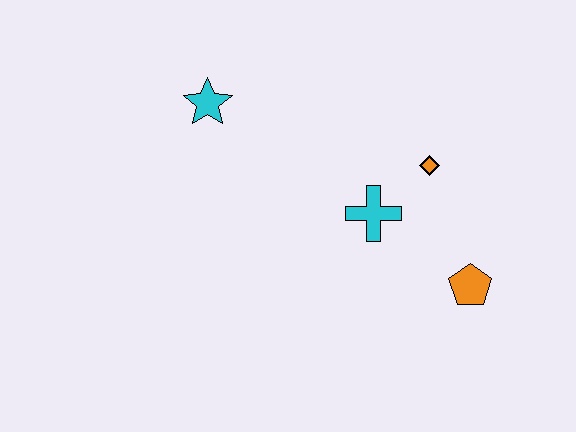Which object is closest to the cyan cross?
The orange diamond is closest to the cyan cross.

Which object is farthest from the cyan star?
The orange pentagon is farthest from the cyan star.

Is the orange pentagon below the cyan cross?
Yes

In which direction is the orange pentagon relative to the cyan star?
The orange pentagon is to the right of the cyan star.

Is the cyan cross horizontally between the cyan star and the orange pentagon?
Yes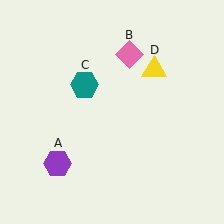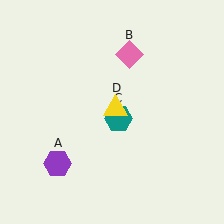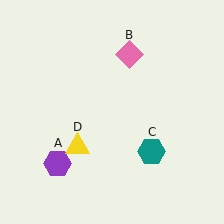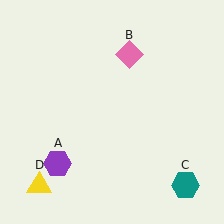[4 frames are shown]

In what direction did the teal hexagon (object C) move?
The teal hexagon (object C) moved down and to the right.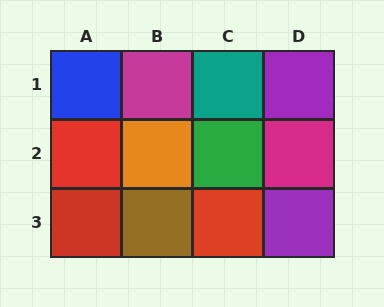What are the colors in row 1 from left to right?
Blue, magenta, teal, purple.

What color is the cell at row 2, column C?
Green.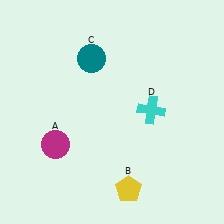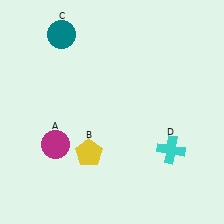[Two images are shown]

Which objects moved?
The objects that moved are: the yellow pentagon (B), the teal circle (C), the cyan cross (D).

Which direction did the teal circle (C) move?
The teal circle (C) moved left.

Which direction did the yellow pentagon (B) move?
The yellow pentagon (B) moved left.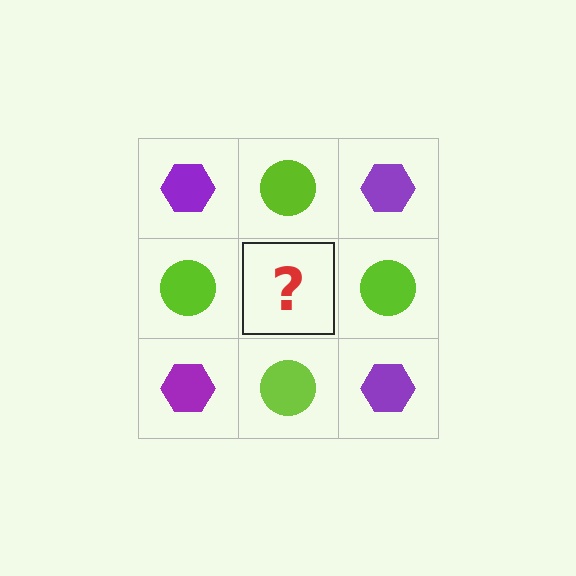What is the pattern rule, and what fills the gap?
The rule is that it alternates purple hexagon and lime circle in a checkerboard pattern. The gap should be filled with a purple hexagon.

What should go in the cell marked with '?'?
The missing cell should contain a purple hexagon.